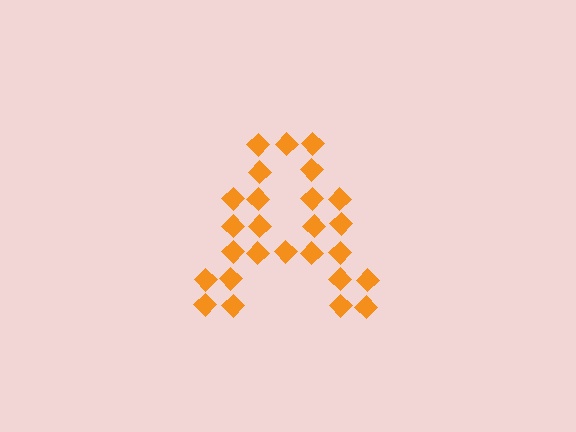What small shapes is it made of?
It is made of small diamonds.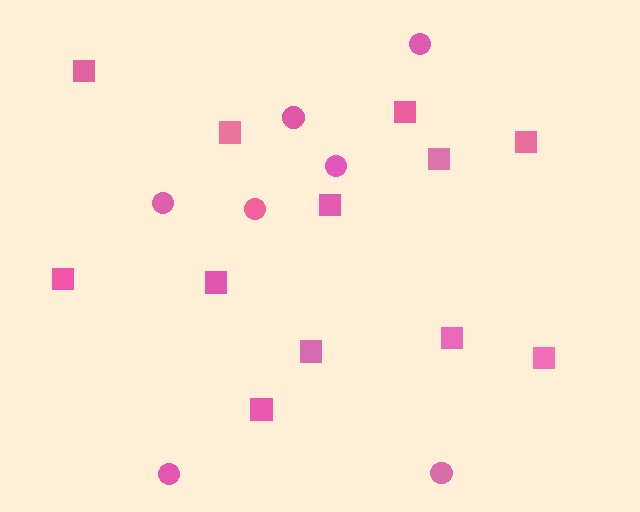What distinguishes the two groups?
There are 2 groups: one group of circles (7) and one group of squares (12).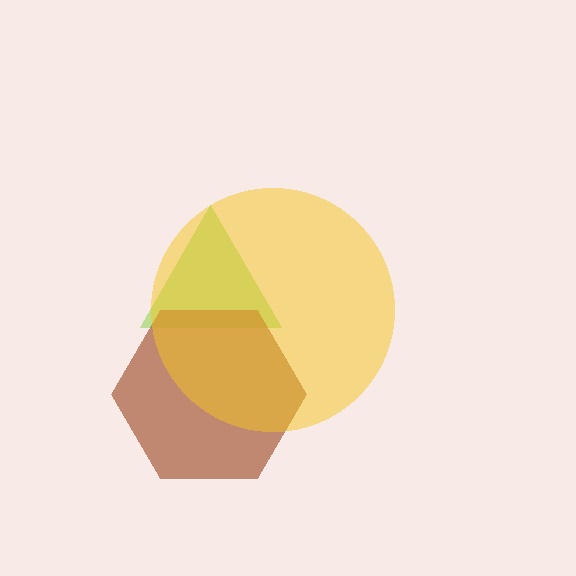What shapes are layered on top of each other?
The layered shapes are: a lime triangle, a brown hexagon, a yellow circle.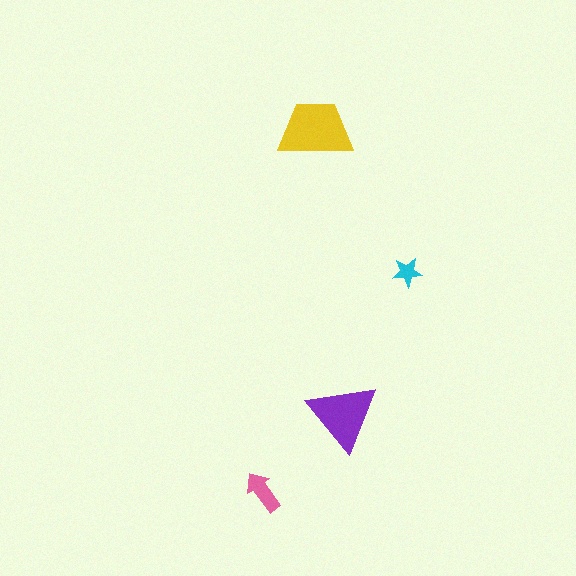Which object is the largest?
The yellow trapezoid.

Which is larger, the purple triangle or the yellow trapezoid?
The yellow trapezoid.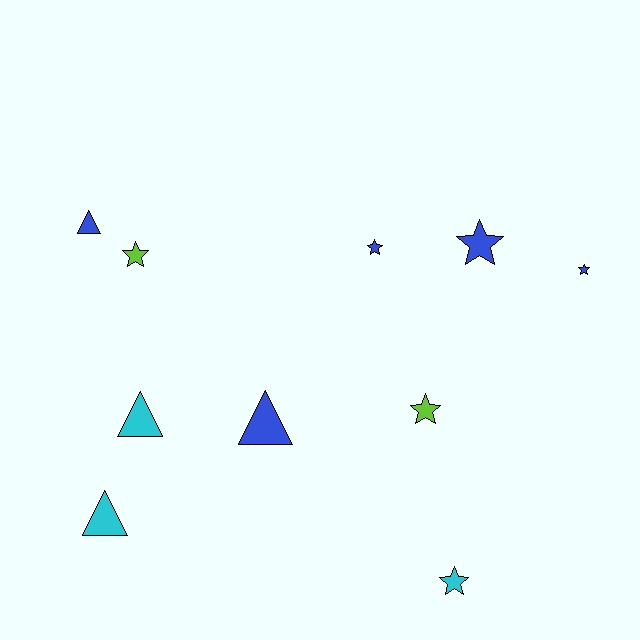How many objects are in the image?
There are 10 objects.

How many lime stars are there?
There are 2 lime stars.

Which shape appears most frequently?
Star, with 6 objects.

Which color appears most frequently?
Blue, with 5 objects.